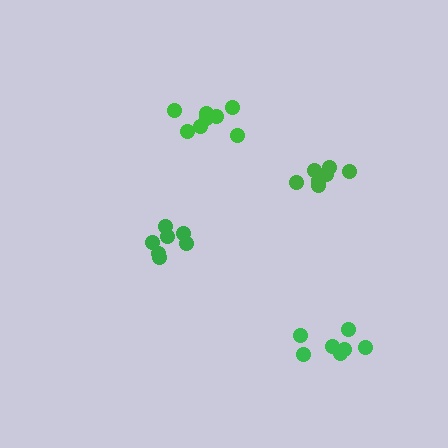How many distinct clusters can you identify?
There are 4 distinct clusters.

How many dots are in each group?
Group 1: 7 dots, Group 2: 7 dots, Group 3: 7 dots, Group 4: 9 dots (30 total).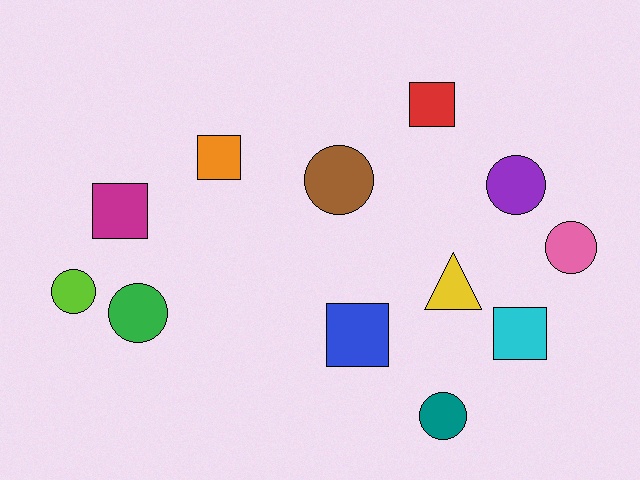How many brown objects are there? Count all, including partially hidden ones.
There is 1 brown object.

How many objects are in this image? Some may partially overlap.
There are 12 objects.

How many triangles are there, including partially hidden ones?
There is 1 triangle.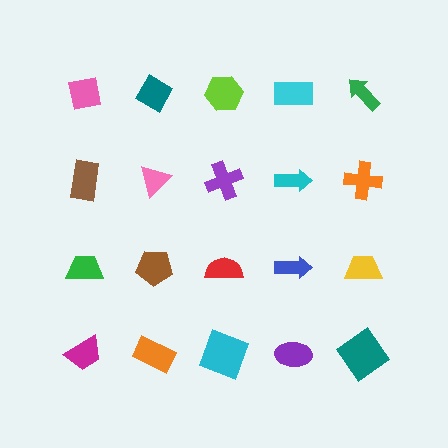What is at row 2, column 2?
A pink triangle.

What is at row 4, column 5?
A teal diamond.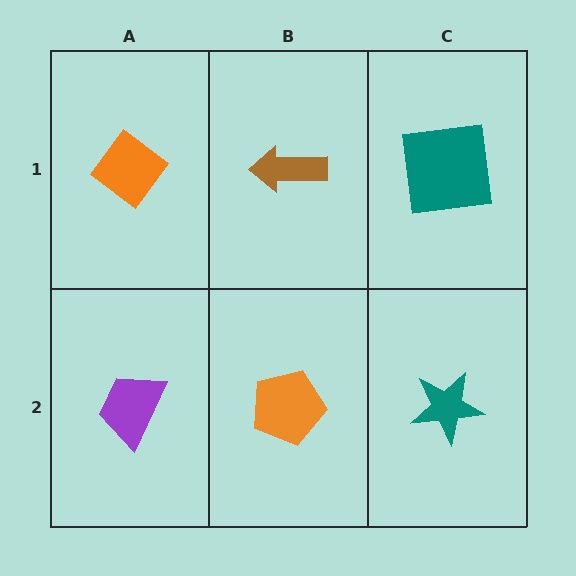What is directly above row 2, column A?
An orange diamond.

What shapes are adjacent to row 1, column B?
An orange pentagon (row 2, column B), an orange diamond (row 1, column A), a teal square (row 1, column C).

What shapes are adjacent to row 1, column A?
A purple trapezoid (row 2, column A), a brown arrow (row 1, column B).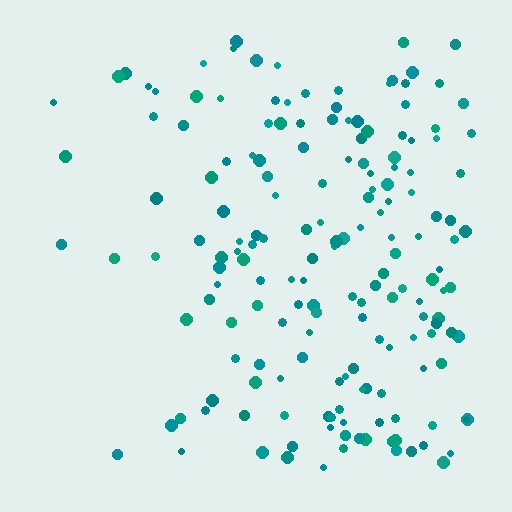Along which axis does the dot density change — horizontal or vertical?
Horizontal.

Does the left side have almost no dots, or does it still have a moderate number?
Still a moderate number, just noticeably fewer than the right.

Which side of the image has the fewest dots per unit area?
The left.